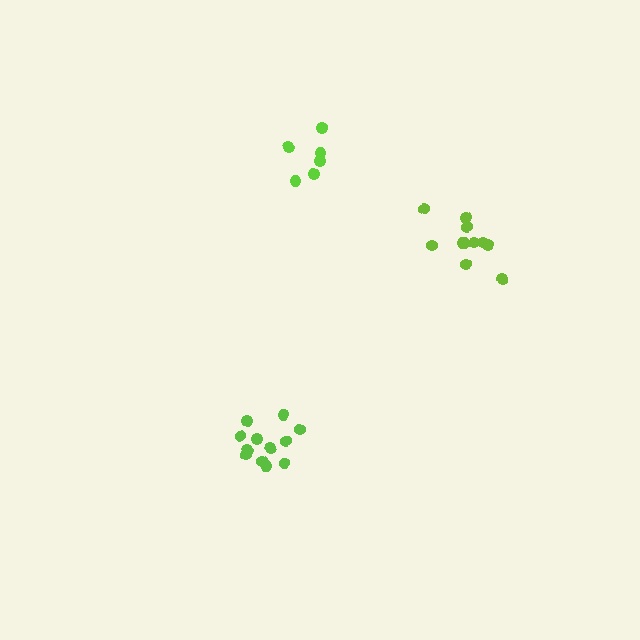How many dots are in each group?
Group 1: 6 dots, Group 2: 11 dots, Group 3: 12 dots (29 total).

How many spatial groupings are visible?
There are 3 spatial groupings.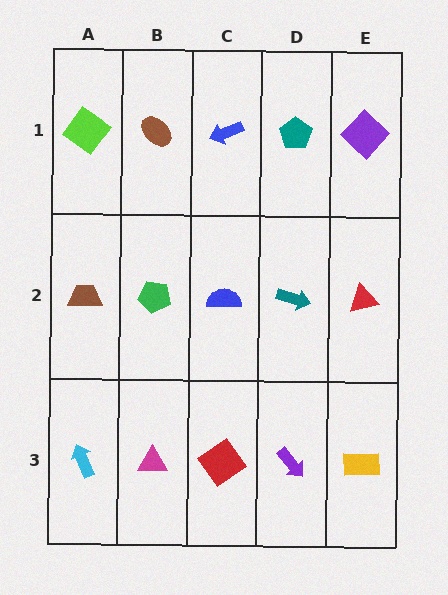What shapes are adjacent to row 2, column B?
A brown ellipse (row 1, column B), a magenta triangle (row 3, column B), a brown trapezoid (row 2, column A), a blue semicircle (row 2, column C).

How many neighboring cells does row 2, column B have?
4.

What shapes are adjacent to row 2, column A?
A lime diamond (row 1, column A), a cyan arrow (row 3, column A), a green pentagon (row 2, column B).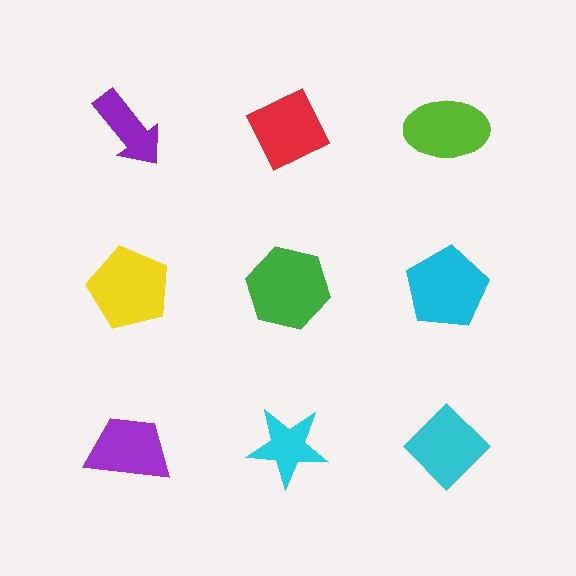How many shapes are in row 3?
3 shapes.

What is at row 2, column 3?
A cyan pentagon.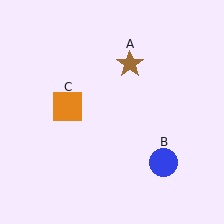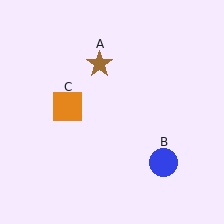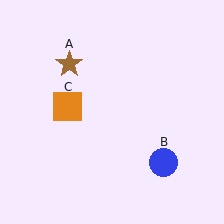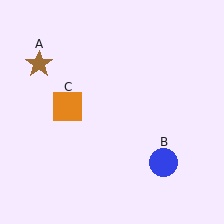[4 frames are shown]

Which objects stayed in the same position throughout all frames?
Blue circle (object B) and orange square (object C) remained stationary.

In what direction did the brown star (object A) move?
The brown star (object A) moved left.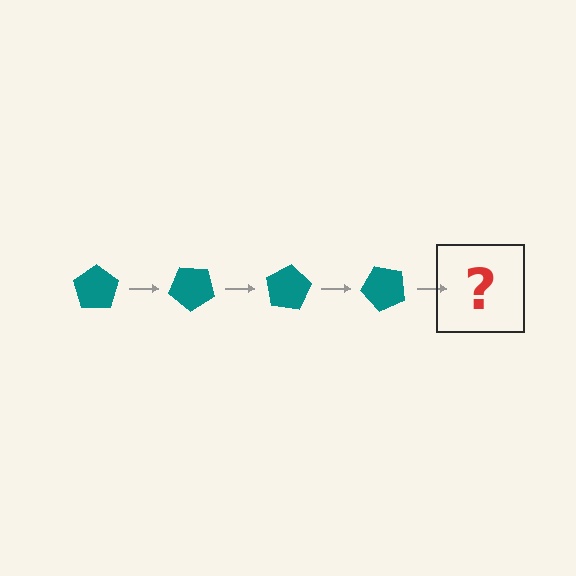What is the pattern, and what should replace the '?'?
The pattern is that the pentagon rotates 40 degrees each step. The '?' should be a teal pentagon rotated 160 degrees.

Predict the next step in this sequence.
The next step is a teal pentagon rotated 160 degrees.